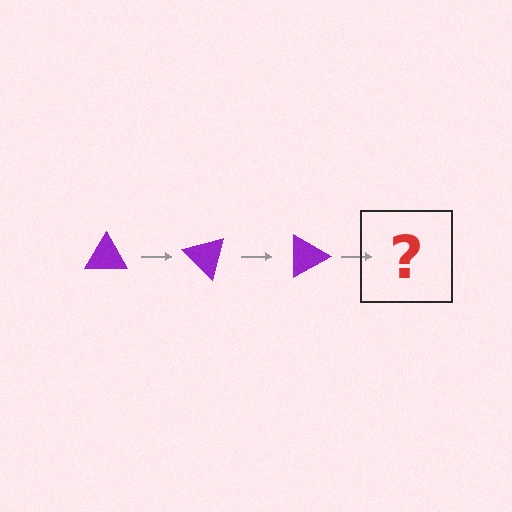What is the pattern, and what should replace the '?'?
The pattern is that the triangle rotates 45 degrees each step. The '?' should be a purple triangle rotated 135 degrees.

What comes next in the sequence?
The next element should be a purple triangle rotated 135 degrees.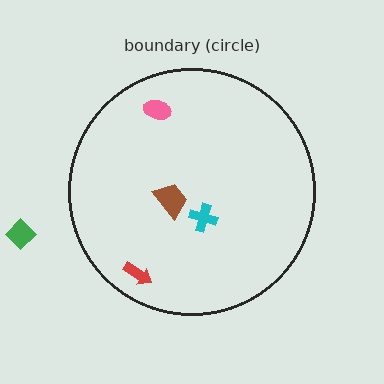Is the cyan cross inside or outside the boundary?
Inside.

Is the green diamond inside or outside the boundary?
Outside.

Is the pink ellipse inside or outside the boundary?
Inside.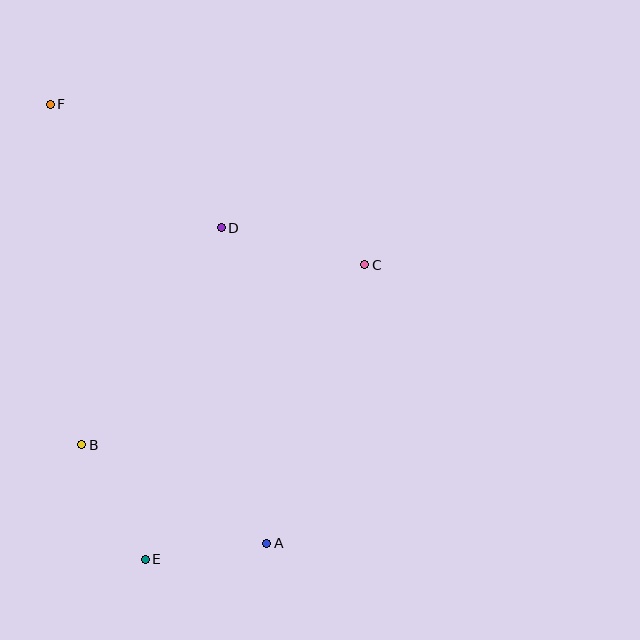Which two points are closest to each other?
Points A and E are closest to each other.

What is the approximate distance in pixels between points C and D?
The distance between C and D is approximately 148 pixels.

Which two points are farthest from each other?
Points A and F are farthest from each other.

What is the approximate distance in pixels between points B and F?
The distance between B and F is approximately 342 pixels.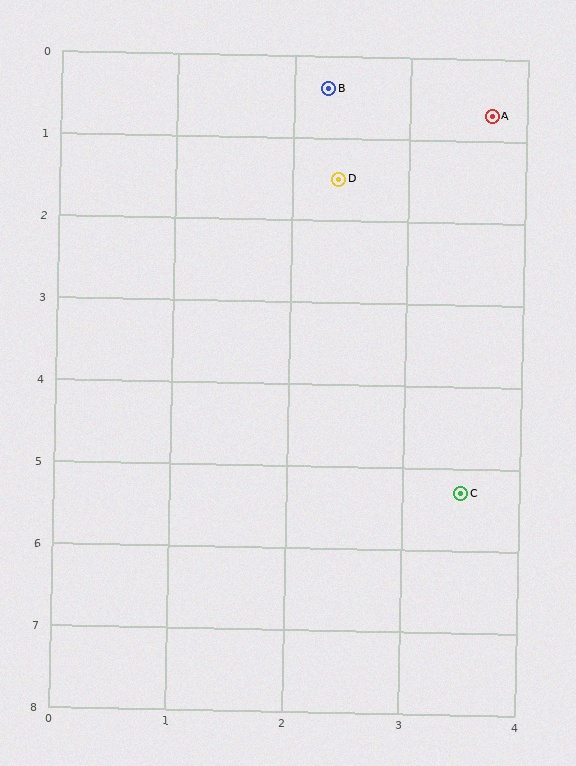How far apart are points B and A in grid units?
Points B and A are about 1.4 grid units apart.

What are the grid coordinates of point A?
Point A is at approximately (3.7, 0.7).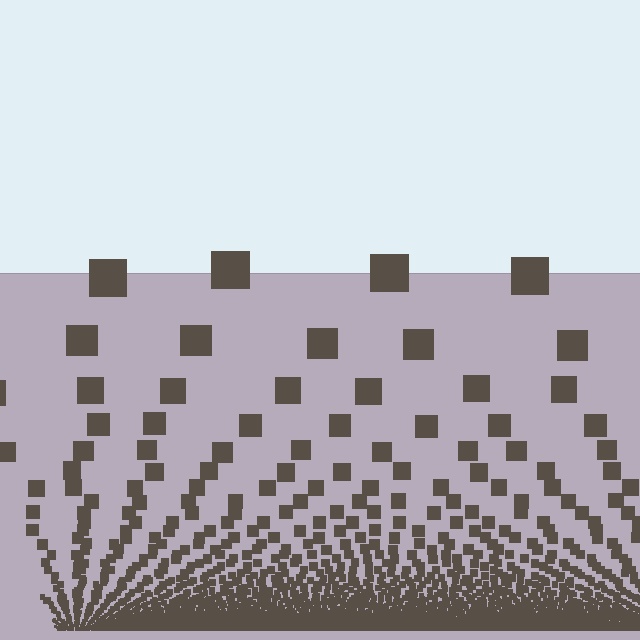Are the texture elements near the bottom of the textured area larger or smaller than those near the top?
Smaller. The gradient is inverted — elements near the bottom are smaller and denser.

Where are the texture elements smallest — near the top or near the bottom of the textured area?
Near the bottom.